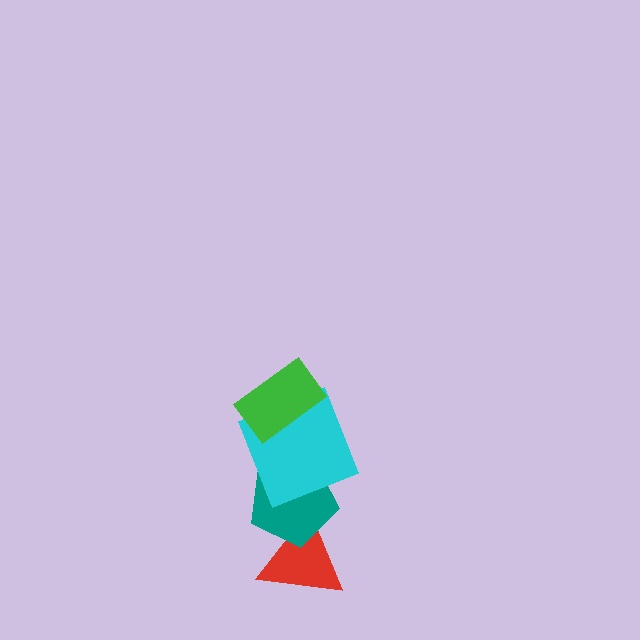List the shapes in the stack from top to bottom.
From top to bottom: the green rectangle, the cyan square, the teal pentagon, the red triangle.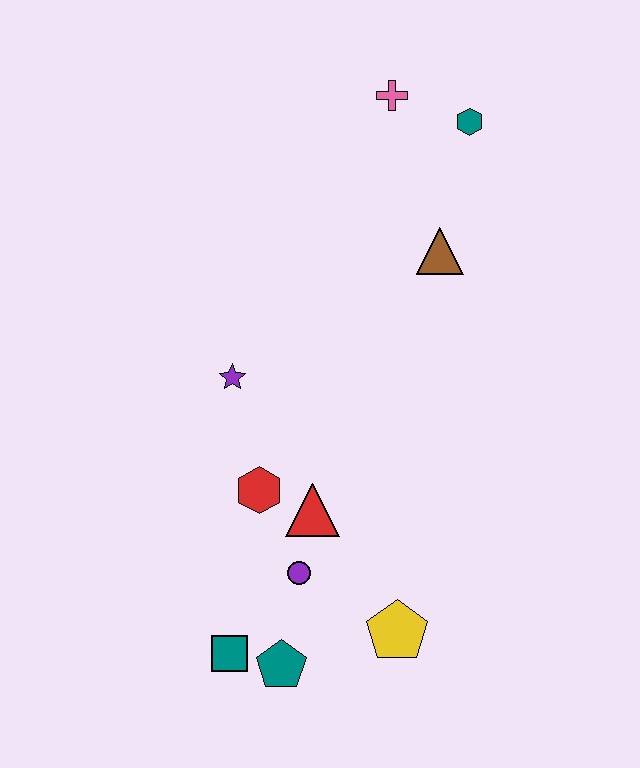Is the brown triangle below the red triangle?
No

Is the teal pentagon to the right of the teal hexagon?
No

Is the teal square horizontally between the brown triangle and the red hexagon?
No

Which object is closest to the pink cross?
The teal hexagon is closest to the pink cross.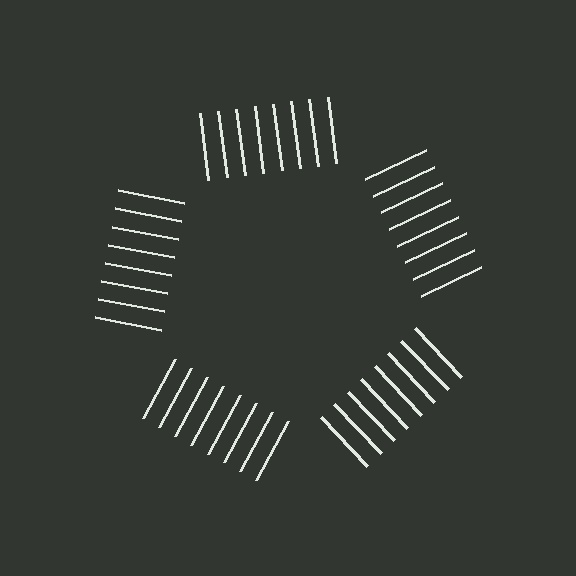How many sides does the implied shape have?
5 sides — the line-ends trace a pentagon.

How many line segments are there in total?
40 — 8 along each of the 5 edges.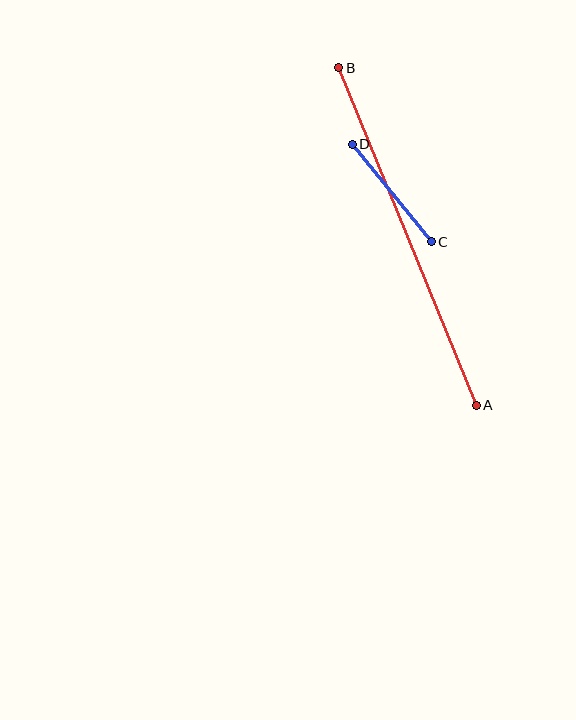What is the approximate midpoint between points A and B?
The midpoint is at approximately (407, 237) pixels.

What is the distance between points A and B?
The distance is approximately 364 pixels.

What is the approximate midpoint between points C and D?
The midpoint is at approximately (392, 193) pixels.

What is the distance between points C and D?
The distance is approximately 125 pixels.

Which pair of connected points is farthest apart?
Points A and B are farthest apart.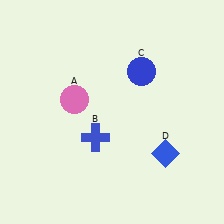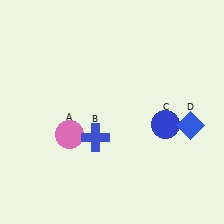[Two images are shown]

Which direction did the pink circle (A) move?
The pink circle (A) moved down.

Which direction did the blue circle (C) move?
The blue circle (C) moved down.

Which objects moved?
The objects that moved are: the pink circle (A), the blue circle (C), the blue diamond (D).